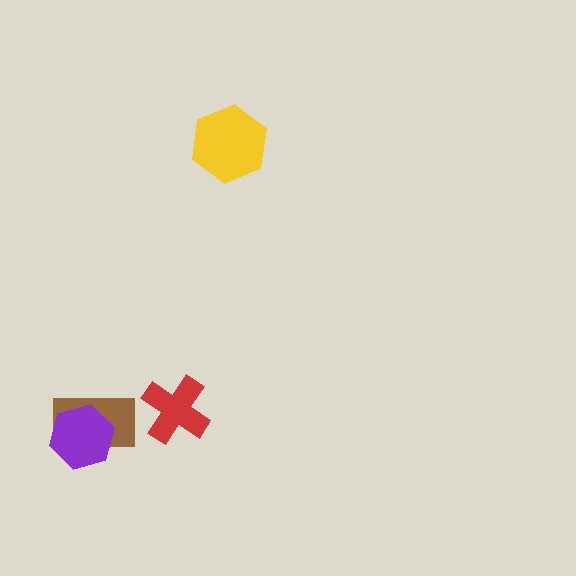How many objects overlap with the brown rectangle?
1 object overlaps with the brown rectangle.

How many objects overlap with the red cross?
0 objects overlap with the red cross.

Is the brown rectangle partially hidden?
Yes, it is partially covered by another shape.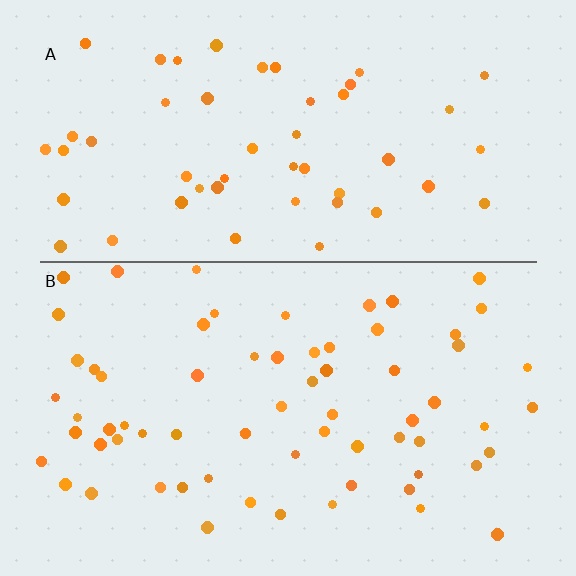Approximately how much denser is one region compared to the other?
Approximately 1.3× — region B over region A.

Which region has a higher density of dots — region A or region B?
B (the bottom).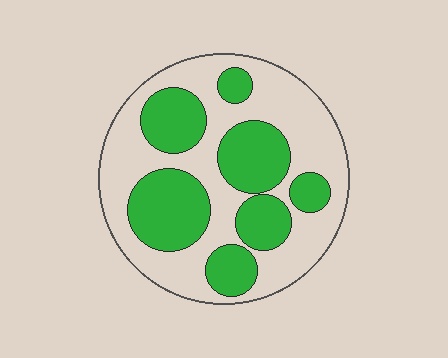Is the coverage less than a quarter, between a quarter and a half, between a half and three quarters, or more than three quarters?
Between a quarter and a half.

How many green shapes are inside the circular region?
7.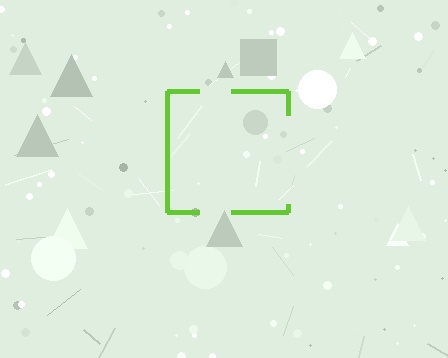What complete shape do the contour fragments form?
The contour fragments form a square.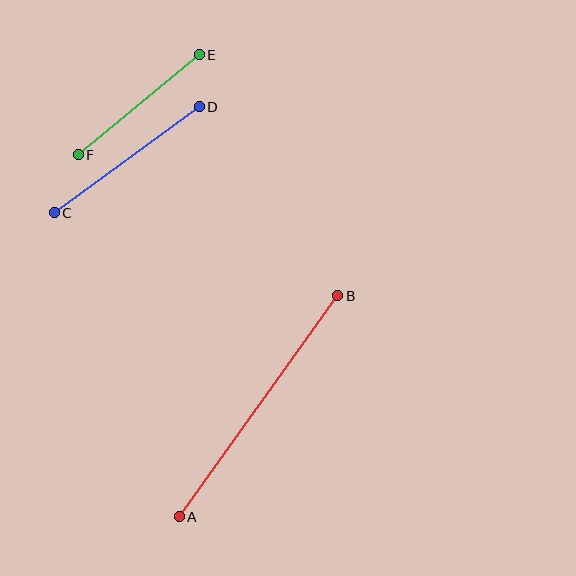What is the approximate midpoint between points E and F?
The midpoint is at approximately (139, 105) pixels.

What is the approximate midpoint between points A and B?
The midpoint is at approximately (259, 406) pixels.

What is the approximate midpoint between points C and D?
The midpoint is at approximately (127, 160) pixels.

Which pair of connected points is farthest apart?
Points A and B are farthest apart.